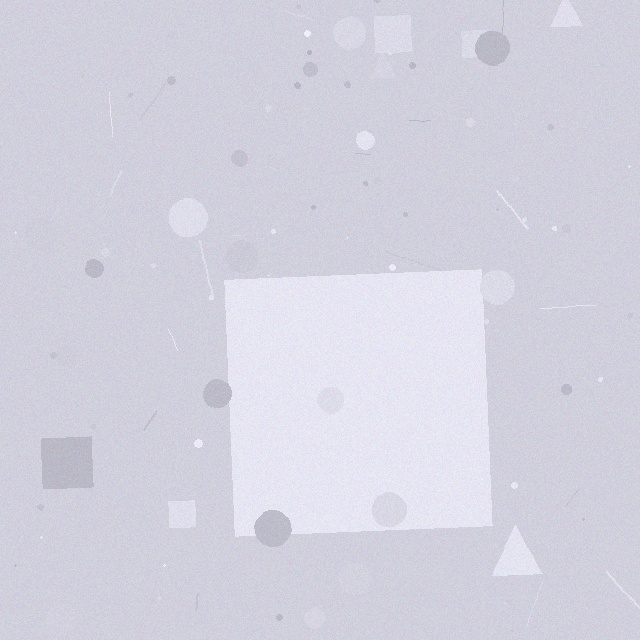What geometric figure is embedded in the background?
A square is embedded in the background.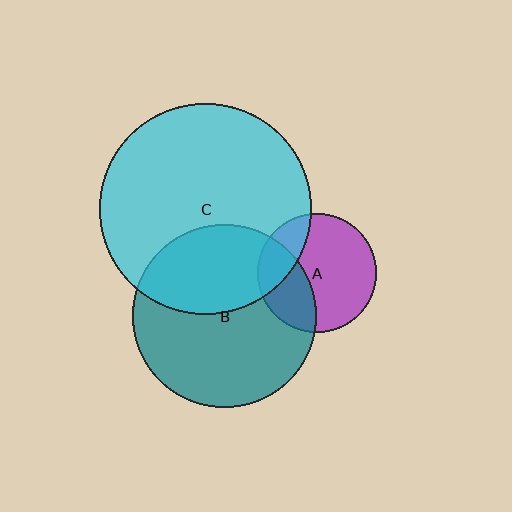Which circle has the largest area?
Circle C (cyan).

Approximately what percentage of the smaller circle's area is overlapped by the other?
Approximately 25%.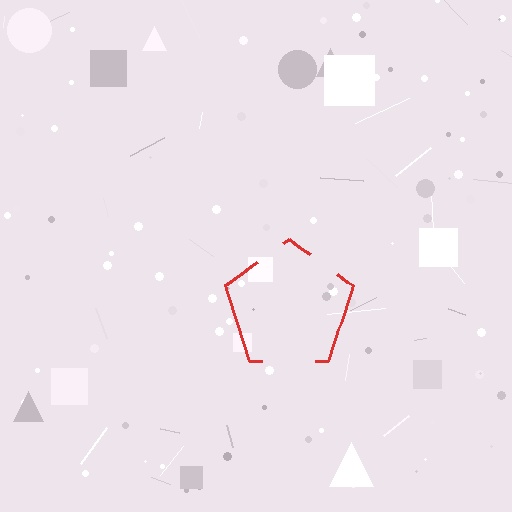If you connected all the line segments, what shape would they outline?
They would outline a pentagon.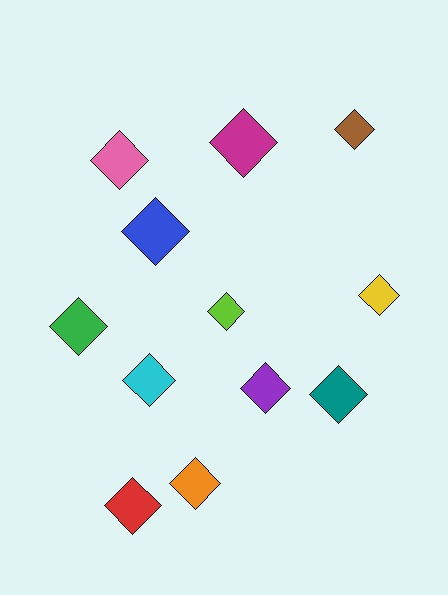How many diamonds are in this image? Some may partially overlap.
There are 12 diamonds.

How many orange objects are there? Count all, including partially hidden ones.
There is 1 orange object.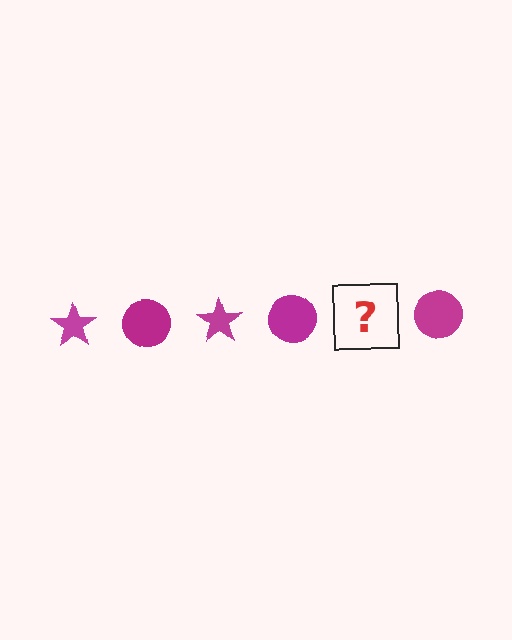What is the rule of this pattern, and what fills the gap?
The rule is that the pattern cycles through star, circle shapes in magenta. The gap should be filled with a magenta star.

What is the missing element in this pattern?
The missing element is a magenta star.